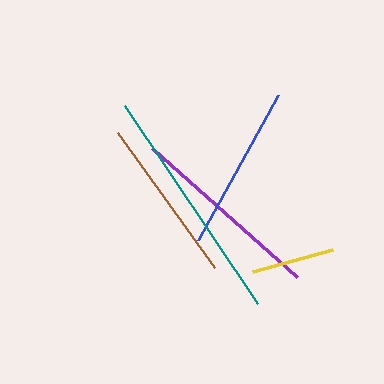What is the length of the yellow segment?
The yellow segment is approximately 83 pixels long.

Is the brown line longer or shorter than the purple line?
The purple line is longer than the brown line.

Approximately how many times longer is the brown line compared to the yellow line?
The brown line is approximately 2.0 times the length of the yellow line.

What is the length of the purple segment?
The purple segment is approximately 194 pixels long.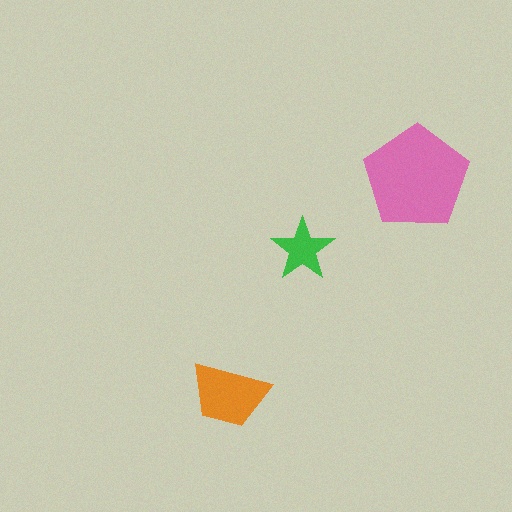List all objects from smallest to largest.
The green star, the orange trapezoid, the pink pentagon.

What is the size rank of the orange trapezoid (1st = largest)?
2nd.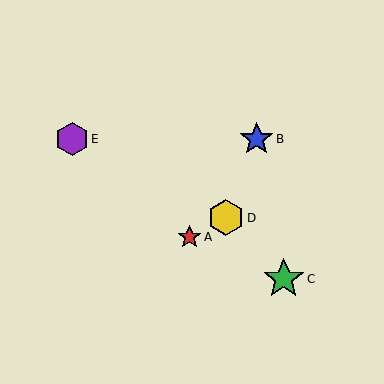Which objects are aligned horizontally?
Objects B, E are aligned horizontally.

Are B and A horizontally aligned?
No, B is at y≈139 and A is at y≈237.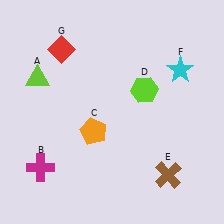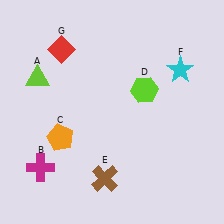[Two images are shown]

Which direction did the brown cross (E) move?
The brown cross (E) moved left.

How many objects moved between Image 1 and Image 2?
2 objects moved between the two images.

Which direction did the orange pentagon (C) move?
The orange pentagon (C) moved left.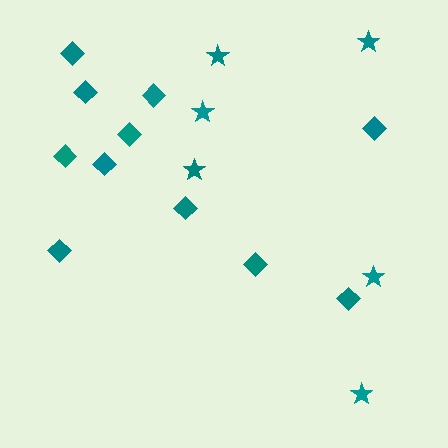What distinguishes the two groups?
There are 2 groups: one group of diamonds (11) and one group of stars (6).